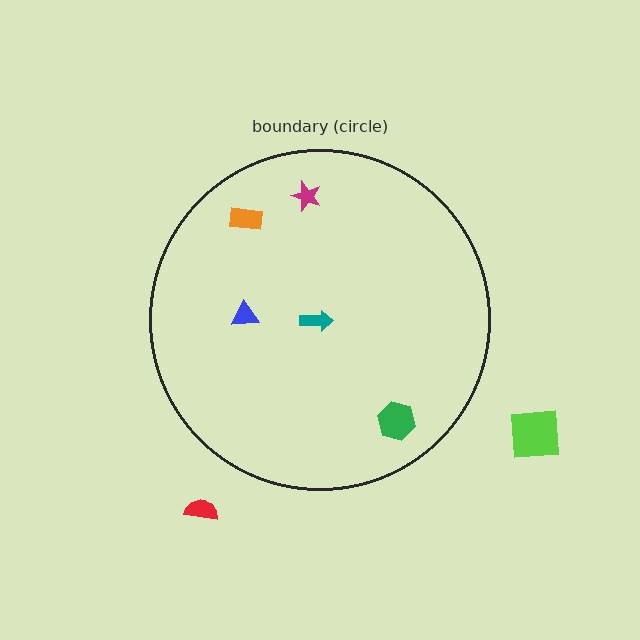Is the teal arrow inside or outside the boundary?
Inside.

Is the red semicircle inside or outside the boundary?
Outside.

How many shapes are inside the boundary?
5 inside, 2 outside.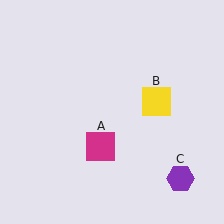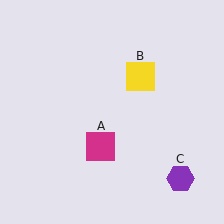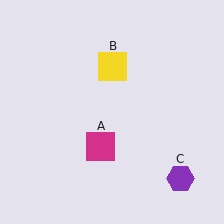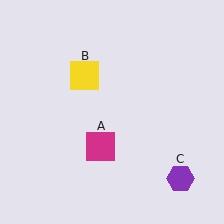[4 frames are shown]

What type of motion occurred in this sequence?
The yellow square (object B) rotated counterclockwise around the center of the scene.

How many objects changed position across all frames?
1 object changed position: yellow square (object B).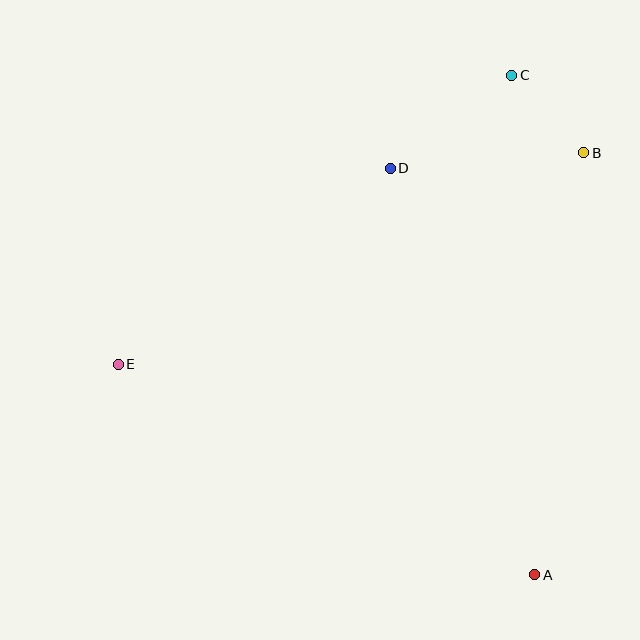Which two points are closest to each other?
Points B and C are closest to each other.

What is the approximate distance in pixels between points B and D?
The distance between B and D is approximately 194 pixels.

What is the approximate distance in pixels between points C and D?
The distance between C and D is approximately 153 pixels.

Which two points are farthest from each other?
Points B and E are farthest from each other.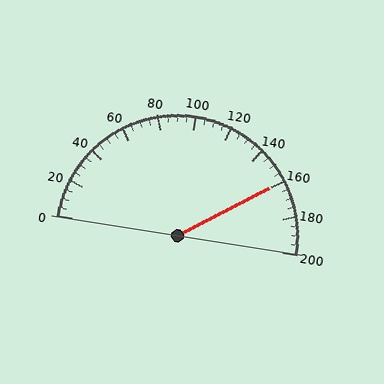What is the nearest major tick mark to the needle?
The nearest major tick mark is 160.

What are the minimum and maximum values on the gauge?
The gauge ranges from 0 to 200.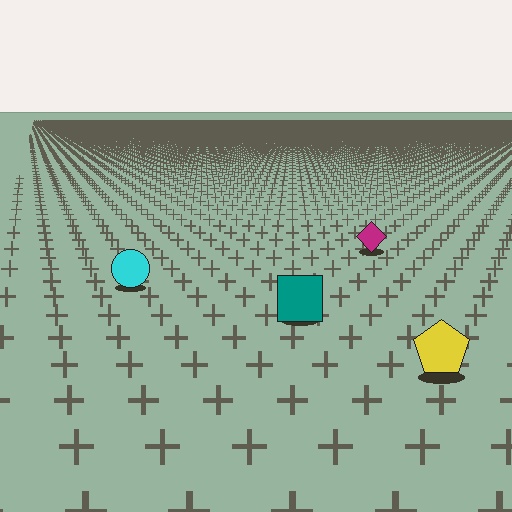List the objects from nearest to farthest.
From nearest to farthest: the yellow pentagon, the teal square, the cyan circle, the magenta diamond.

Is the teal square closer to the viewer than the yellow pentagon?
No. The yellow pentagon is closer — you can tell from the texture gradient: the ground texture is coarser near it.